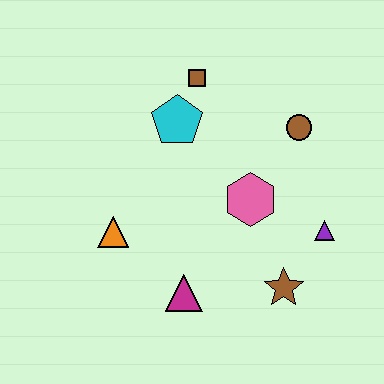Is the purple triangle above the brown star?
Yes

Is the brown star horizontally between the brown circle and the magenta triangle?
Yes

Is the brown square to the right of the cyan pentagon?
Yes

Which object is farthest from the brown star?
The brown square is farthest from the brown star.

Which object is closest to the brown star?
The purple triangle is closest to the brown star.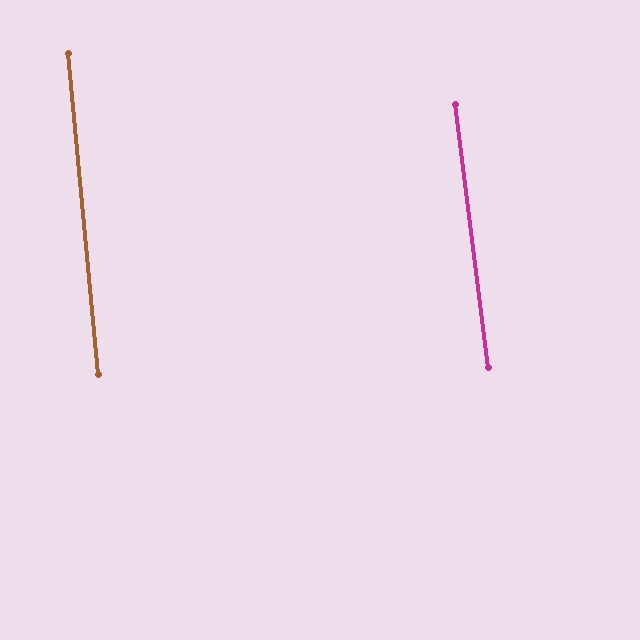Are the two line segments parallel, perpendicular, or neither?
Parallel — their directions differ by only 1.9°.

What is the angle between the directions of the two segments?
Approximately 2 degrees.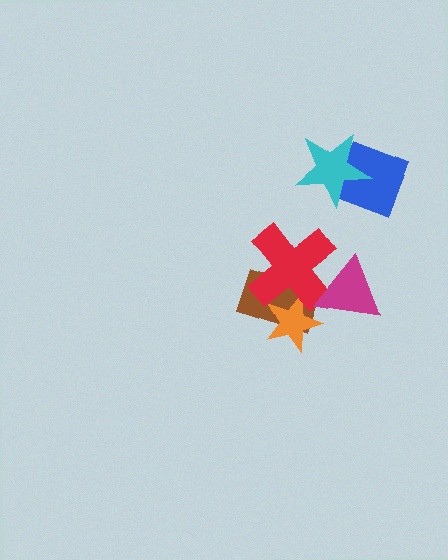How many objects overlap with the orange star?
2 objects overlap with the orange star.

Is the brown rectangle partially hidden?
Yes, it is partially covered by another shape.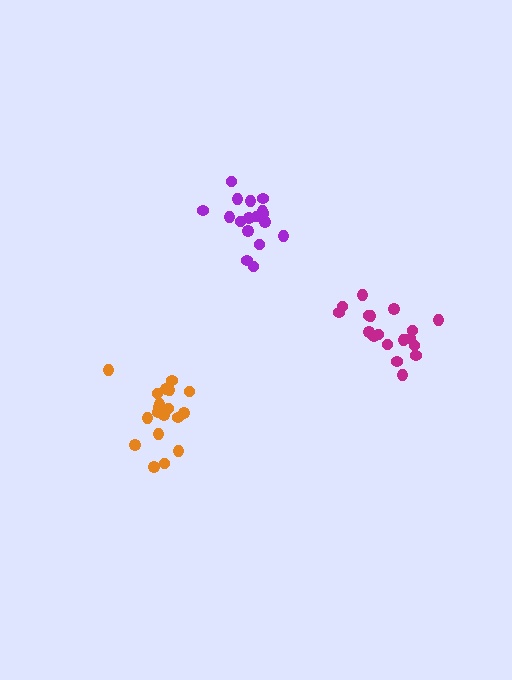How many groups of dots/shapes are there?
There are 3 groups.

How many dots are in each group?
Group 1: 19 dots, Group 2: 17 dots, Group 3: 18 dots (54 total).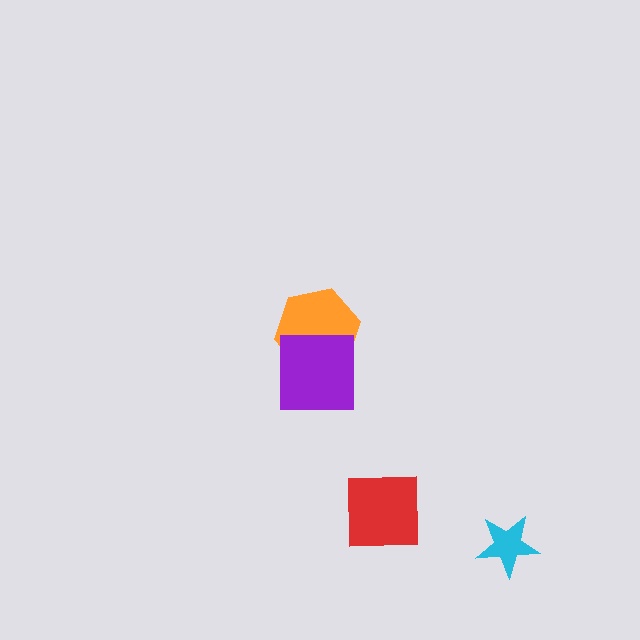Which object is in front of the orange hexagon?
The purple square is in front of the orange hexagon.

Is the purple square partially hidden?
No, no other shape covers it.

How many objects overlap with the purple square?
1 object overlaps with the purple square.